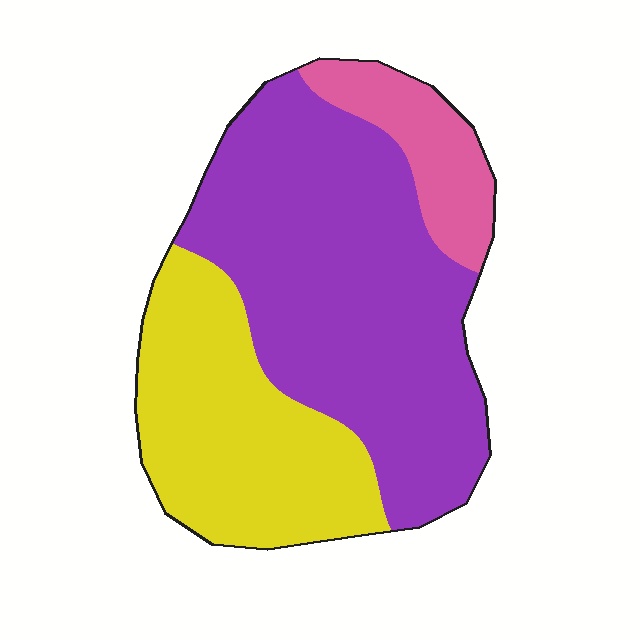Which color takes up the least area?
Pink, at roughly 10%.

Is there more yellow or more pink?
Yellow.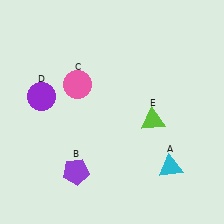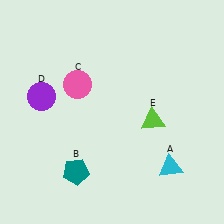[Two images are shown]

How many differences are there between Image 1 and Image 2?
There is 1 difference between the two images.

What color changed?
The pentagon (B) changed from purple in Image 1 to teal in Image 2.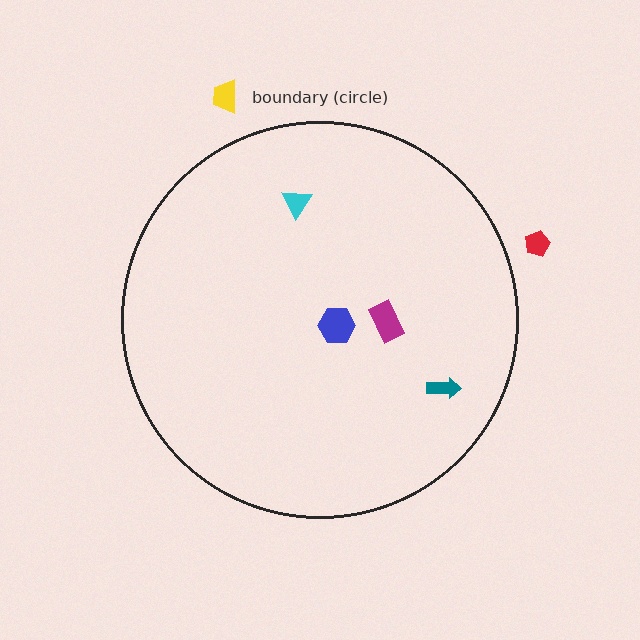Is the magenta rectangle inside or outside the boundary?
Inside.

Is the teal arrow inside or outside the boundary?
Inside.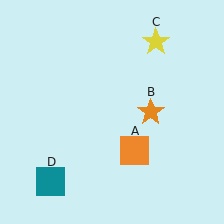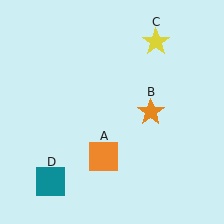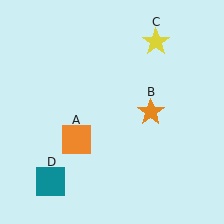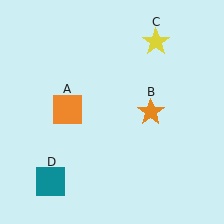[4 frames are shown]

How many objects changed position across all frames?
1 object changed position: orange square (object A).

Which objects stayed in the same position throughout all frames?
Orange star (object B) and yellow star (object C) and teal square (object D) remained stationary.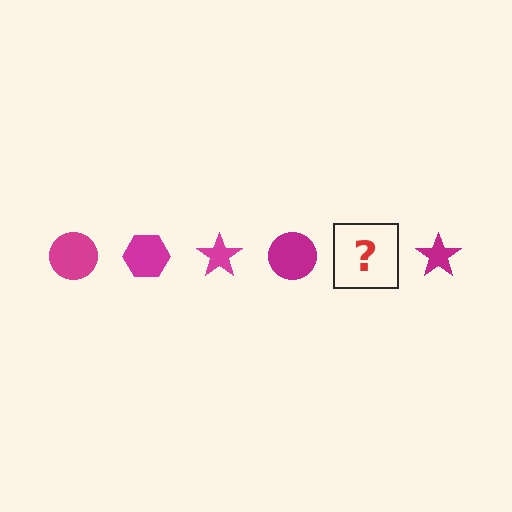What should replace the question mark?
The question mark should be replaced with a magenta hexagon.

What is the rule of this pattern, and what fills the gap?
The rule is that the pattern cycles through circle, hexagon, star shapes in magenta. The gap should be filled with a magenta hexagon.